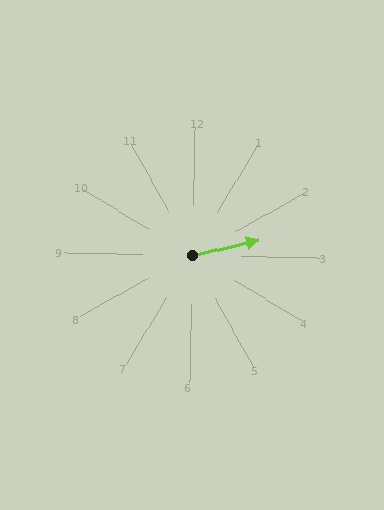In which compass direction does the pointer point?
East.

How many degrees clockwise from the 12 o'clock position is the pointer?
Approximately 76 degrees.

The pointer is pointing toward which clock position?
Roughly 3 o'clock.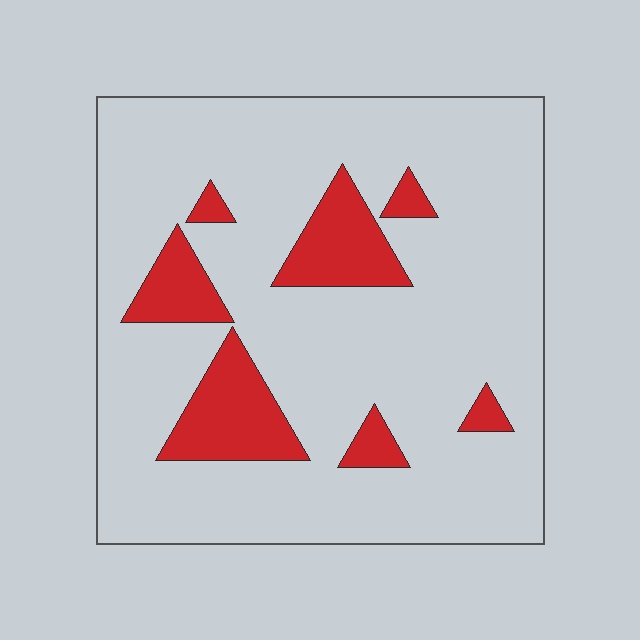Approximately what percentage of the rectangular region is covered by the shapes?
Approximately 15%.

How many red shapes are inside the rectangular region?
7.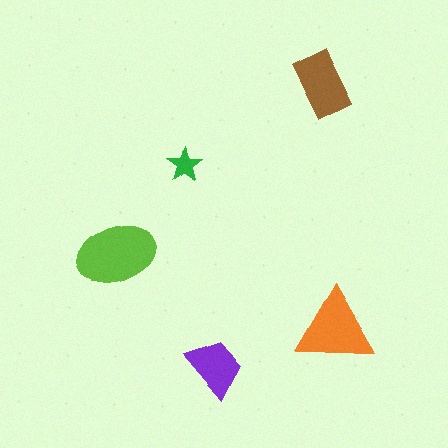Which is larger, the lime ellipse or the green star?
The lime ellipse.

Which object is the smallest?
The green star.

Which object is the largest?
The lime ellipse.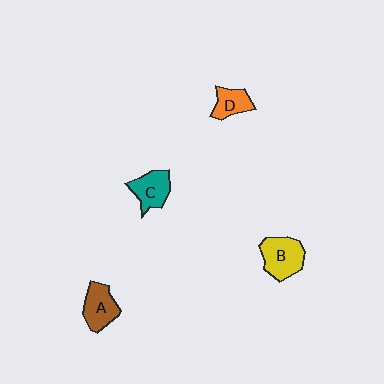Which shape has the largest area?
Shape B (yellow).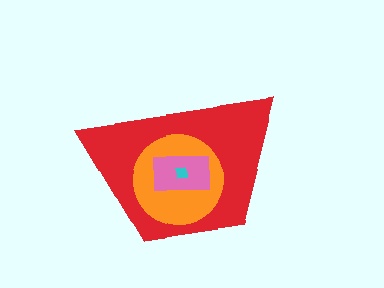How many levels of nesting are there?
4.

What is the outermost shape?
The red trapezoid.